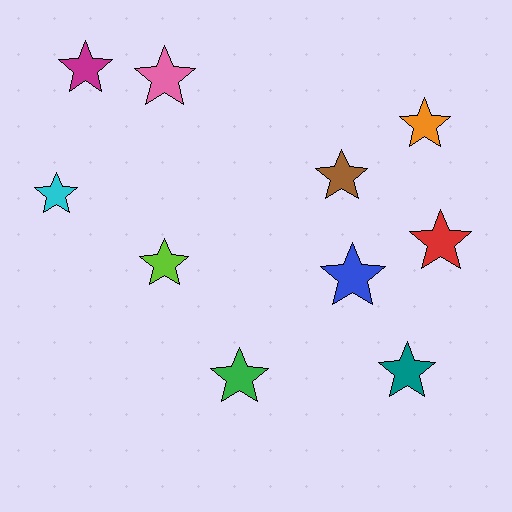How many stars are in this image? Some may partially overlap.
There are 10 stars.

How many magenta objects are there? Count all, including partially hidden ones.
There is 1 magenta object.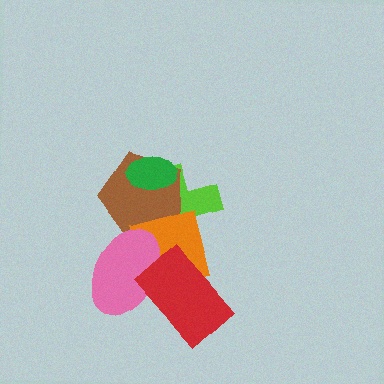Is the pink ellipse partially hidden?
Yes, it is partially covered by another shape.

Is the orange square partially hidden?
Yes, it is partially covered by another shape.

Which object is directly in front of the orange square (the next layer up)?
The pink ellipse is directly in front of the orange square.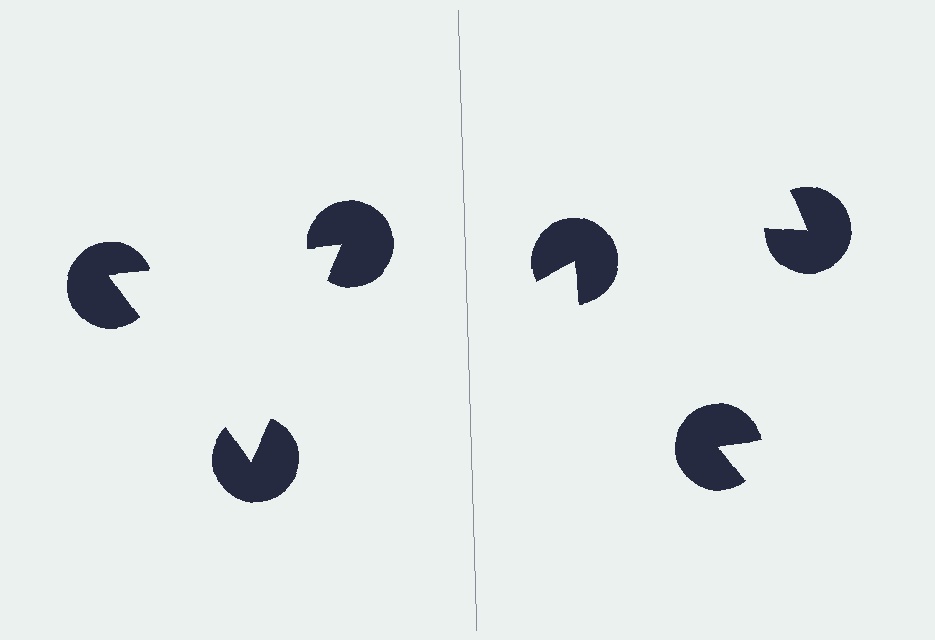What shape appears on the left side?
An illusory triangle.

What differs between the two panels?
The pac-man discs are positioned identically on both sides; only the wedge orientations differ. On the left they align to a triangle; on the right they are misaligned.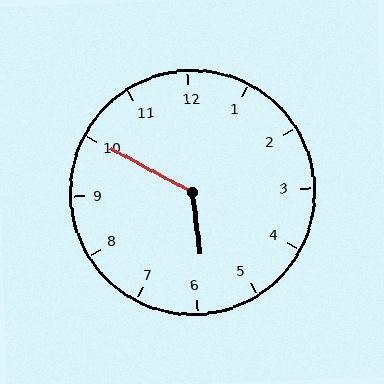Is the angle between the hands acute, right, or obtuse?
It is obtuse.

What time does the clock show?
5:50.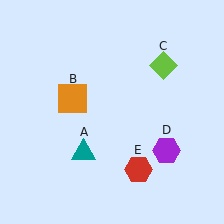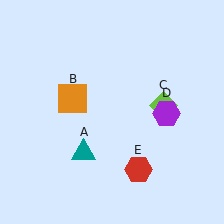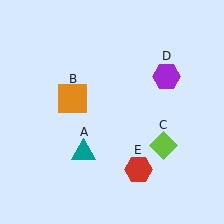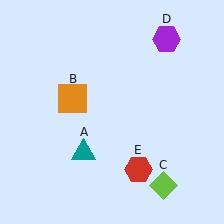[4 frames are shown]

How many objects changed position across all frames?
2 objects changed position: lime diamond (object C), purple hexagon (object D).